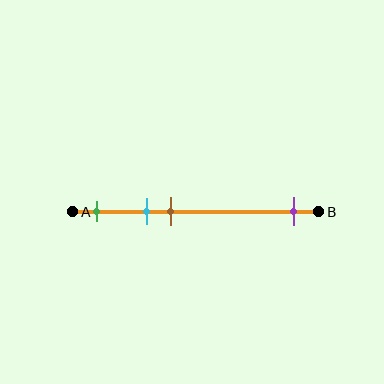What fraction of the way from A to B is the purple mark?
The purple mark is approximately 90% (0.9) of the way from A to B.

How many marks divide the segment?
There are 4 marks dividing the segment.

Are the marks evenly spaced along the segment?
No, the marks are not evenly spaced.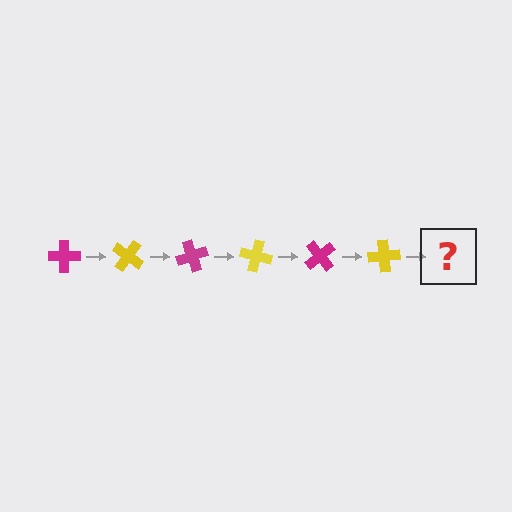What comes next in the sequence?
The next element should be a magenta cross, rotated 210 degrees from the start.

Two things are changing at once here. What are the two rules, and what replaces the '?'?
The two rules are that it rotates 35 degrees each step and the color cycles through magenta and yellow. The '?' should be a magenta cross, rotated 210 degrees from the start.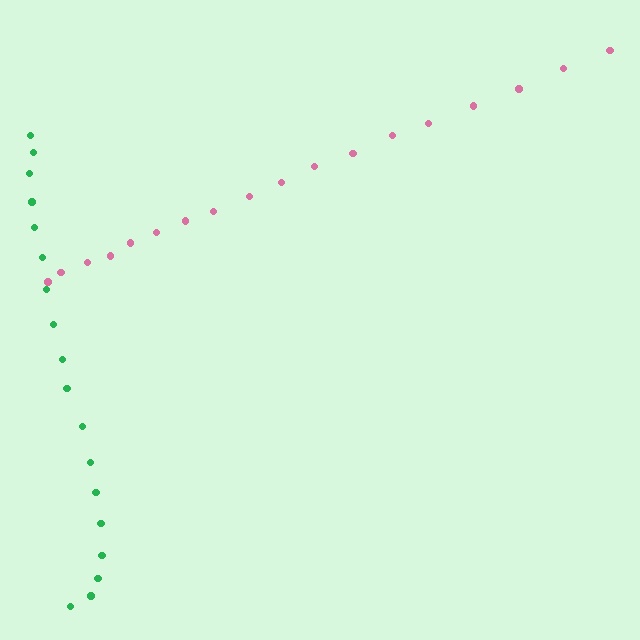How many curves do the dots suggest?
There are 2 distinct paths.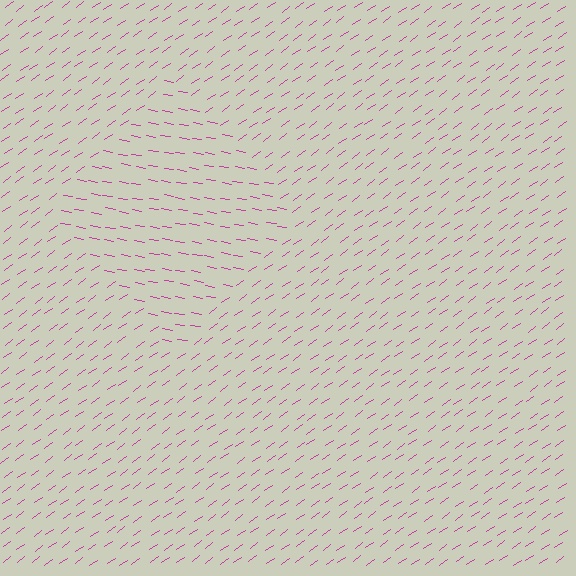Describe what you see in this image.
The image is filled with small magenta line segments. A diamond region in the image has lines oriented differently from the surrounding lines, creating a visible texture boundary.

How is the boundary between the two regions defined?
The boundary is defined purely by a change in line orientation (approximately 45 degrees difference). All lines are the same color and thickness.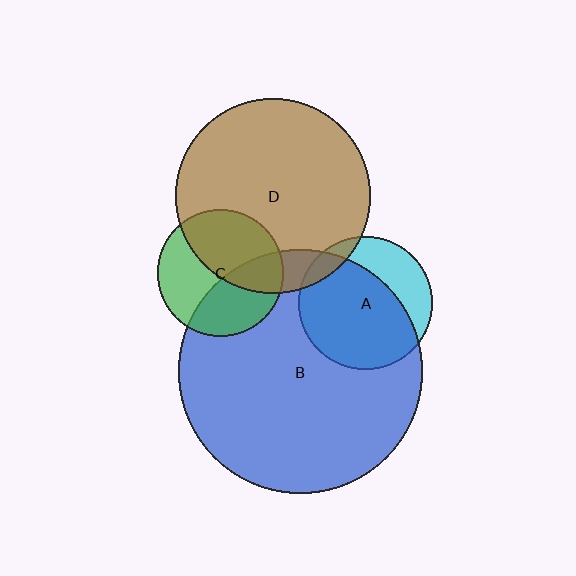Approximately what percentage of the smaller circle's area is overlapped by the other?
Approximately 45%.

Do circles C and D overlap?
Yes.